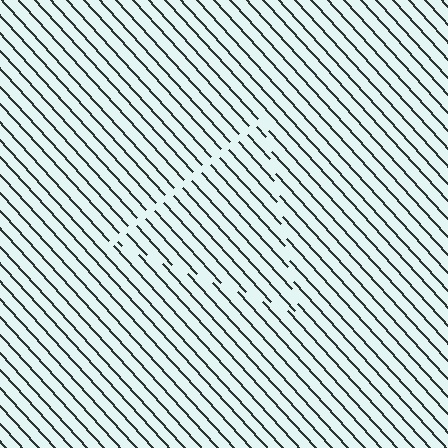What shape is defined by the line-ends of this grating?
An illusory triangle. The interior of the shape contains the same grating, shifted by half a period — the contour is defined by the phase discontinuity where line-ends from the inner and outer gratings abut.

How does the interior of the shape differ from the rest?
The interior of the shape contains the same grating, shifted by half a period — the contour is defined by the phase discontinuity where line-ends from the inner and outer gratings abut.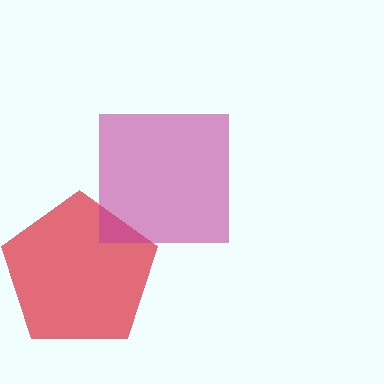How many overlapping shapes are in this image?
There are 2 overlapping shapes in the image.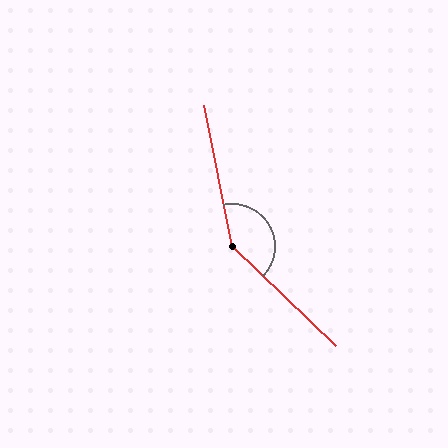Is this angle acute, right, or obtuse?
It is obtuse.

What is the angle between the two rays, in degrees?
Approximately 145 degrees.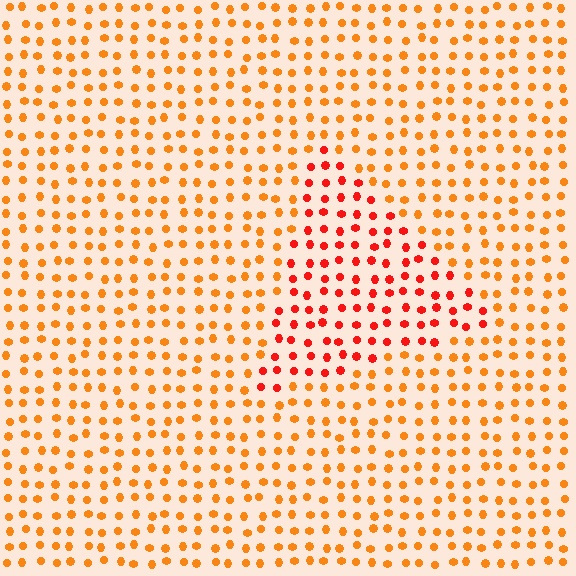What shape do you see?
I see a triangle.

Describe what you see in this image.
The image is filled with small orange elements in a uniform arrangement. A triangle-shaped region is visible where the elements are tinted to a slightly different hue, forming a subtle color boundary.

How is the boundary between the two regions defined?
The boundary is defined purely by a slight shift in hue (about 30 degrees). Spacing, size, and orientation are identical on both sides.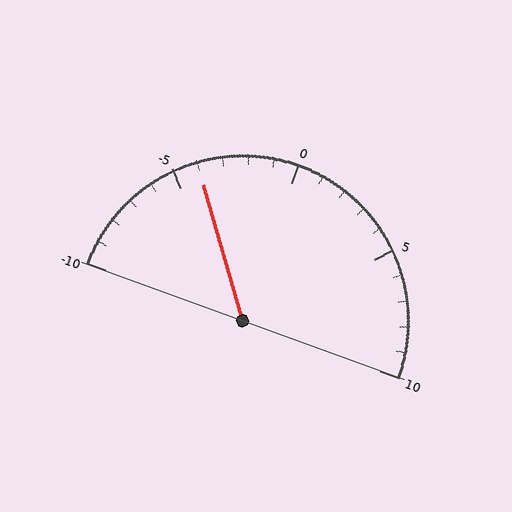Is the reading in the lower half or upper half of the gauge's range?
The reading is in the lower half of the range (-10 to 10).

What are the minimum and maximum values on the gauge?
The gauge ranges from -10 to 10.